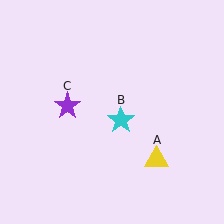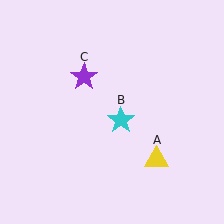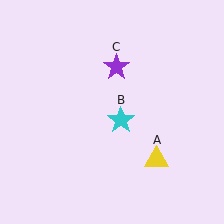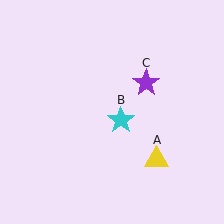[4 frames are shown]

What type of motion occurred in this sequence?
The purple star (object C) rotated clockwise around the center of the scene.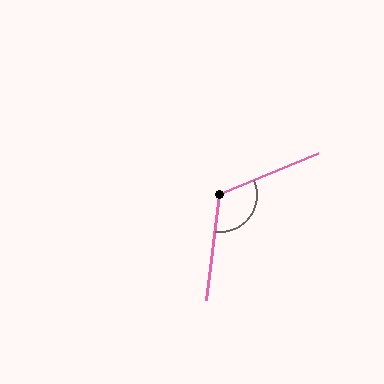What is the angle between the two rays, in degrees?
Approximately 120 degrees.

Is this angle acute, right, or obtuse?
It is obtuse.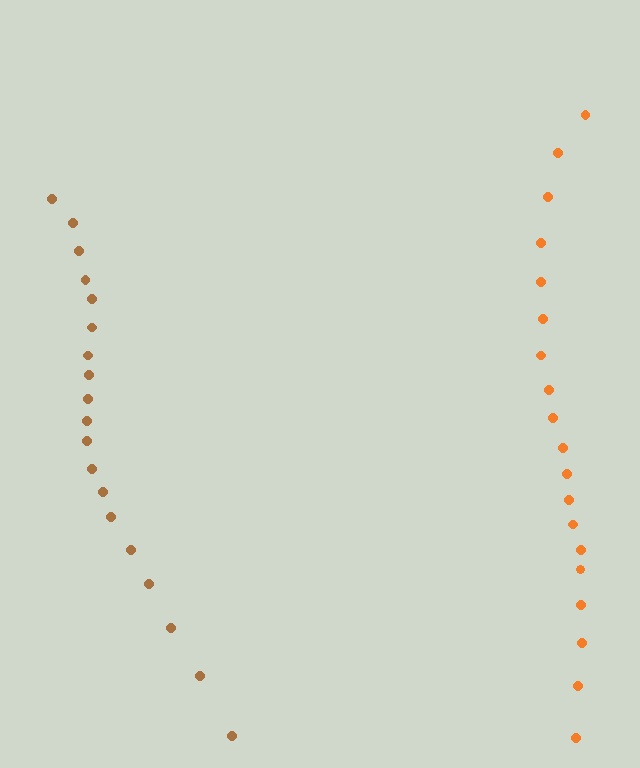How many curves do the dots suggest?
There are 2 distinct paths.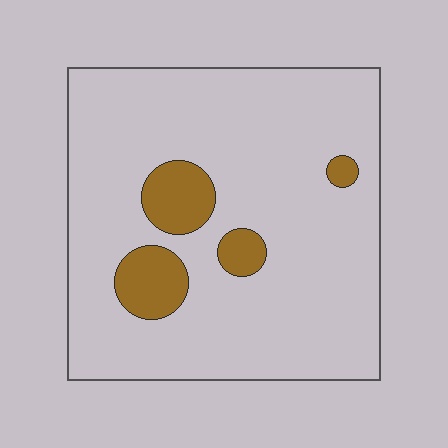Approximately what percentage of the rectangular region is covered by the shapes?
Approximately 10%.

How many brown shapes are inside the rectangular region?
4.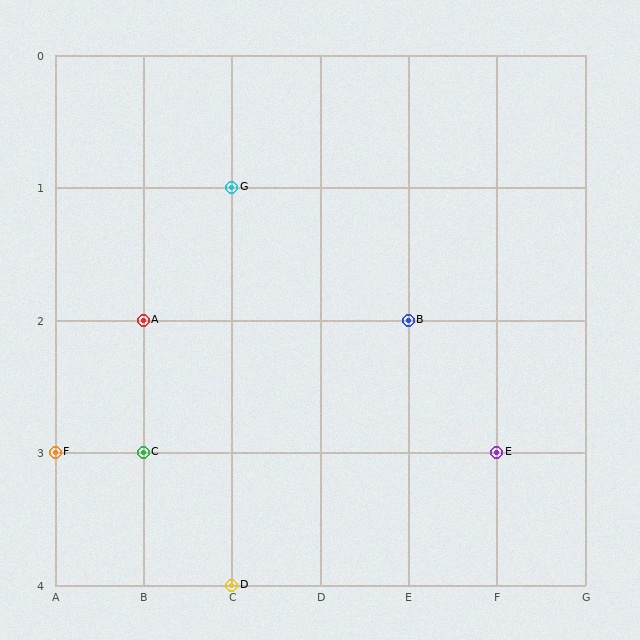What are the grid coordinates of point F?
Point F is at grid coordinates (A, 3).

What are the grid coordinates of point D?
Point D is at grid coordinates (C, 4).